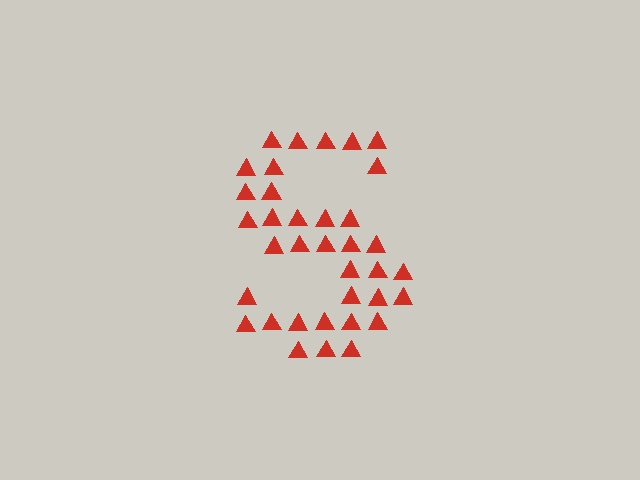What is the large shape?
The large shape is the letter S.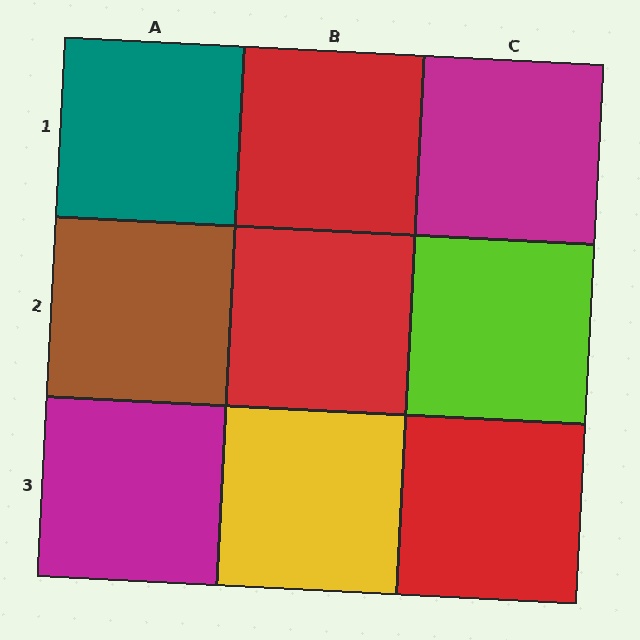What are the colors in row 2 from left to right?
Brown, red, lime.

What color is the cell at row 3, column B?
Yellow.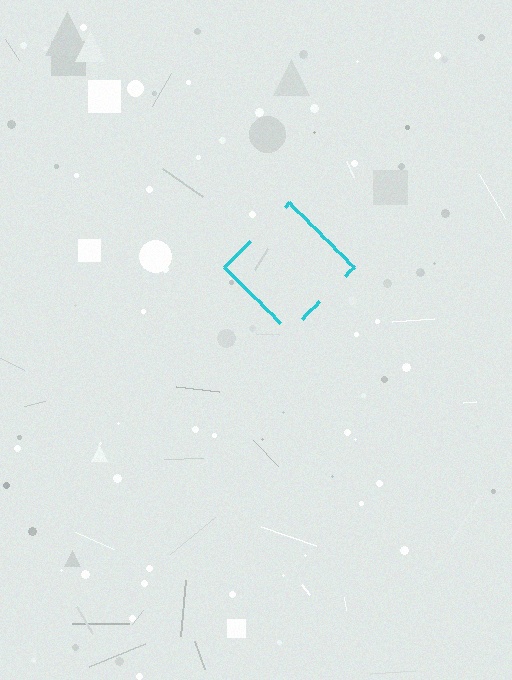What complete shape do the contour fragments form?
The contour fragments form a diamond.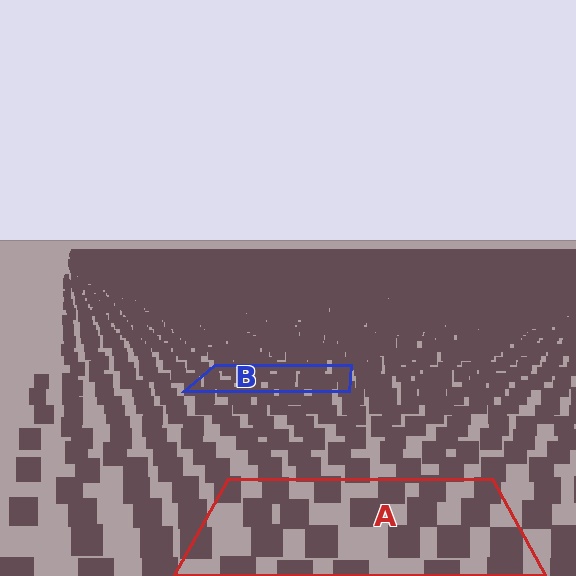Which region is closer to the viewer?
Region A is closer. The texture elements there are larger and more spread out.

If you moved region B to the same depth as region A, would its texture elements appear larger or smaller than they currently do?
They would appear larger. At a closer depth, the same texture elements are projected at a bigger on-screen size.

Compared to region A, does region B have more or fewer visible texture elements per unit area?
Region B has more texture elements per unit area — they are packed more densely because it is farther away.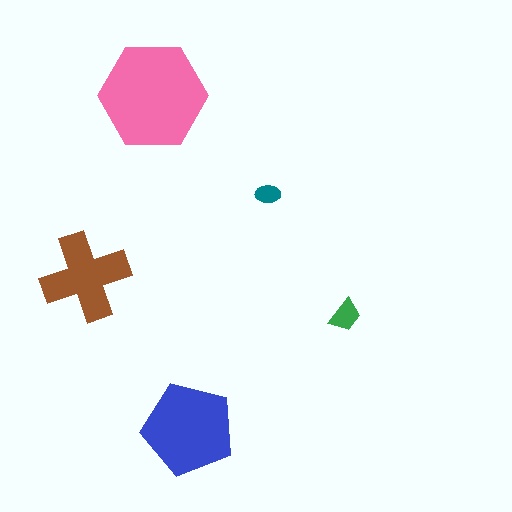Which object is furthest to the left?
The brown cross is leftmost.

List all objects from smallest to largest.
The teal ellipse, the green trapezoid, the brown cross, the blue pentagon, the pink hexagon.